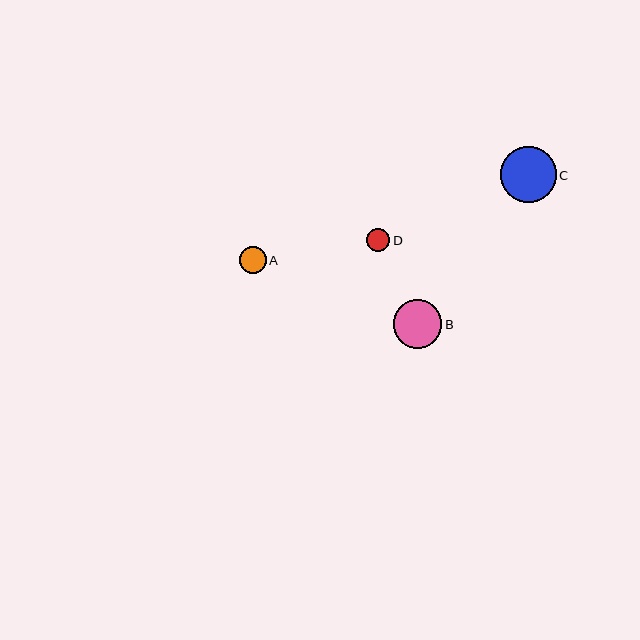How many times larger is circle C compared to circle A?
Circle C is approximately 2.1 times the size of circle A.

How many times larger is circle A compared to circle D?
Circle A is approximately 1.2 times the size of circle D.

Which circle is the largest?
Circle C is the largest with a size of approximately 56 pixels.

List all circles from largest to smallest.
From largest to smallest: C, B, A, D.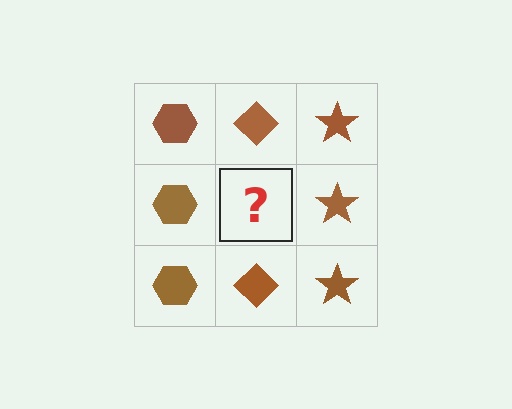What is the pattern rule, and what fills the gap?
The rule is that each column has a consistent shape. The gap should be filled with a brown diamond.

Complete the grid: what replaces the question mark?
The question mark should be replaced with a brown diamond.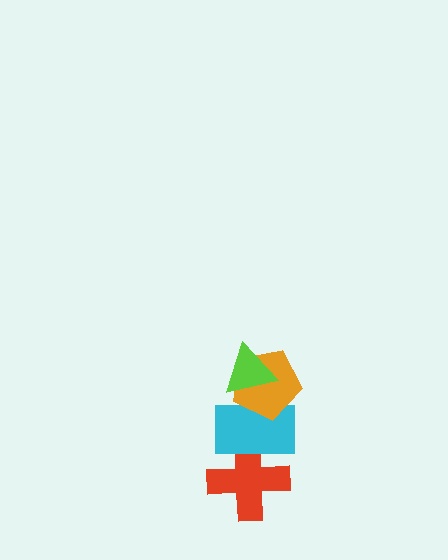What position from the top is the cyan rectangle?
The cyan rectangle is 3rd from the top.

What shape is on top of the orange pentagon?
The lime triangle is on top of the orange pentagon.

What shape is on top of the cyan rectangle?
The orange pentagon is on top of the cyan rectangle.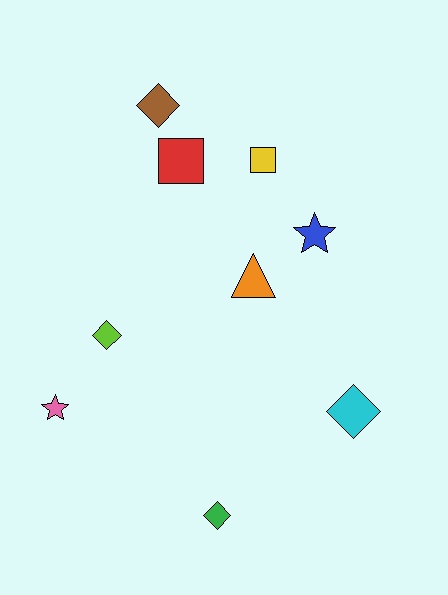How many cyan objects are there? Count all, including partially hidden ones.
There is 1 cyan object.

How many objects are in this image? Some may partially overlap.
There are 9 objects.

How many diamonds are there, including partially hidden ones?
There are 4 diamonds.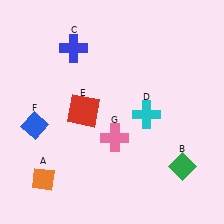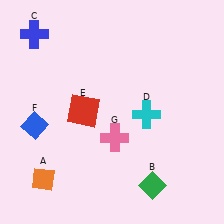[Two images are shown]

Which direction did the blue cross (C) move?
The blue cross (C) moved left.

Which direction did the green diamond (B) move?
The green diamond (B) moved left.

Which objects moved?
The objects that moved are: the green diamond (B), the blue cross (C).